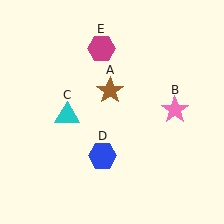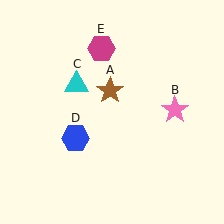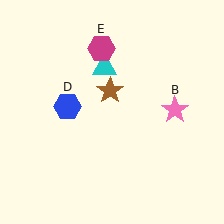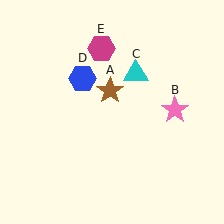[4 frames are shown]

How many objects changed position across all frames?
2 objects changed position: cyan triangle (object C), blue hexagon (object D).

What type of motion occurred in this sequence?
The cyan triangle (object C), blue hexagon (object D) rotated clockwise around the center of the scene.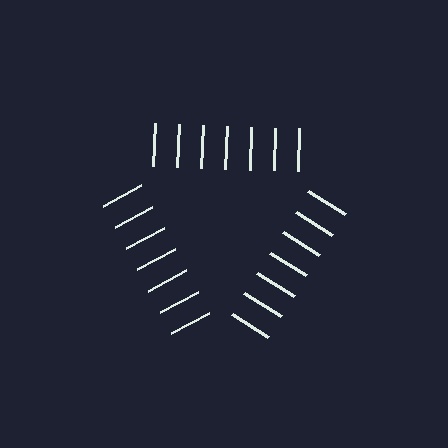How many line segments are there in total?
21 — 7 along each of the 3 edges.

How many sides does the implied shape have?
3 sides — the line-ends trace a triangle.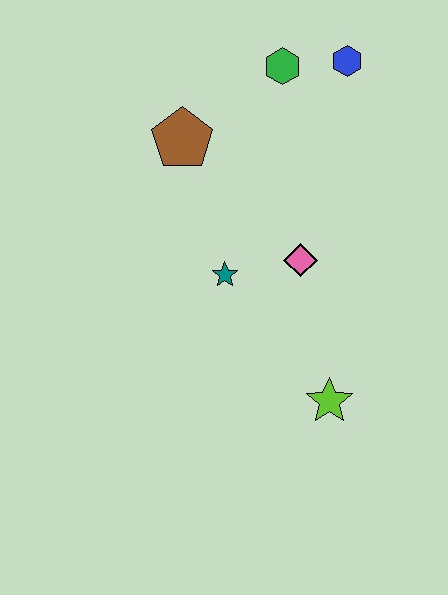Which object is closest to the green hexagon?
The blue hexagon is closest to the green hexagon.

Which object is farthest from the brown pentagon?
The lime star is farthest from the brown pentagon.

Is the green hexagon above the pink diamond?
Yes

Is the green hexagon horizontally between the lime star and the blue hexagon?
No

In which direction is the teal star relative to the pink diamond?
The teal star is to the left of the pink diamond.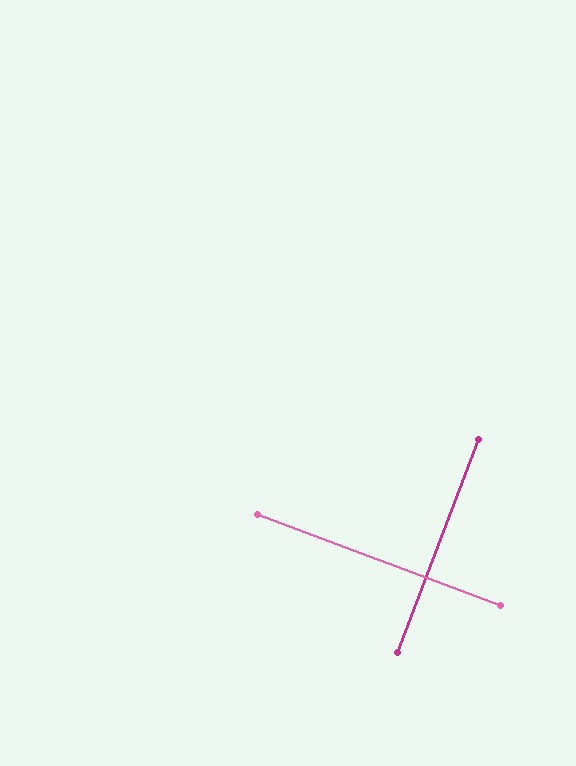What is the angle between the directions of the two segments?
Approximately 90 degrees.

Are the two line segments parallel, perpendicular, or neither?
Perpendicular — they meet at approximately 90°.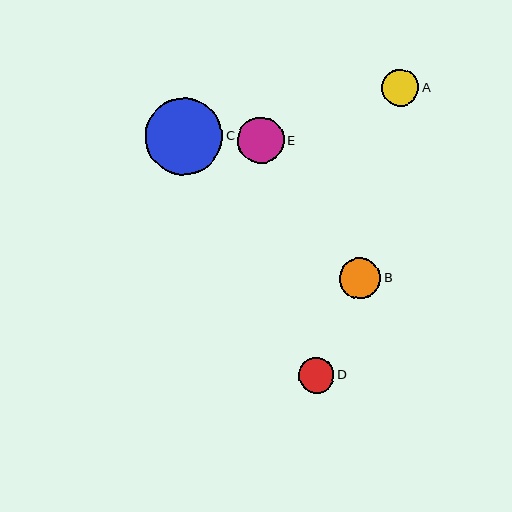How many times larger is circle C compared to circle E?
Circle C is approximately 1.7 times the size of circle E.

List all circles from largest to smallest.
From largest to smallest: C, E, B, A, D.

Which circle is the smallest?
Circle D is the smallest with a size of approximately 36 pixels.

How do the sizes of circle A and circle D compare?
Circle A and circle D are approximately the same size.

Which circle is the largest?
Circle C is the largest with a size of approximately 77 pixels.